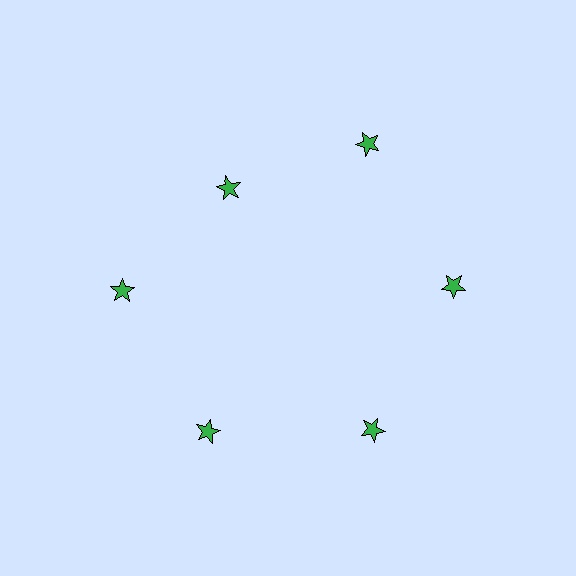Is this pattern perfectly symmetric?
No. The 6 green stars are arranged in a ring, but one element near the 11 o'clock position is pulled inward toward the center, breaking the 6-fold rotational symmetry.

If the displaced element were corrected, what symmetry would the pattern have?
It would have 6-fold rotational symmetry — the pattern would map onto itself every 60 degrees.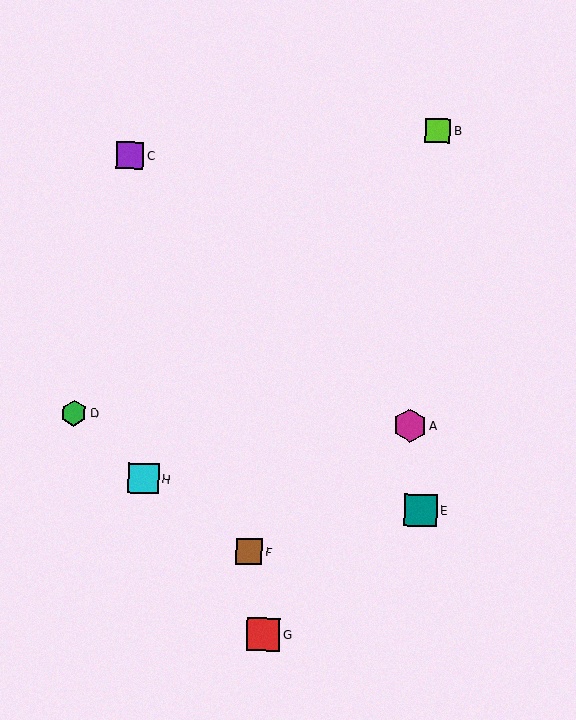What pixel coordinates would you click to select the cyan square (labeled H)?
Click at (144, 479) to select the cyan square H.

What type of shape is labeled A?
Shape A is a magenta hexagon.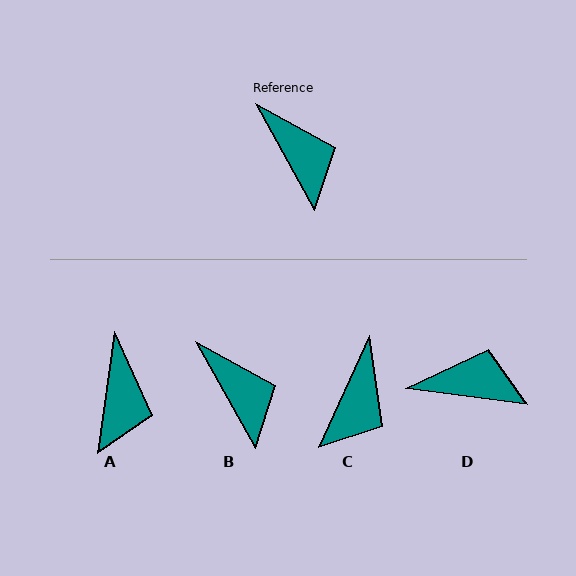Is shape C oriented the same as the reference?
No, it is off by about 53 degrees.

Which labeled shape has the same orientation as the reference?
B.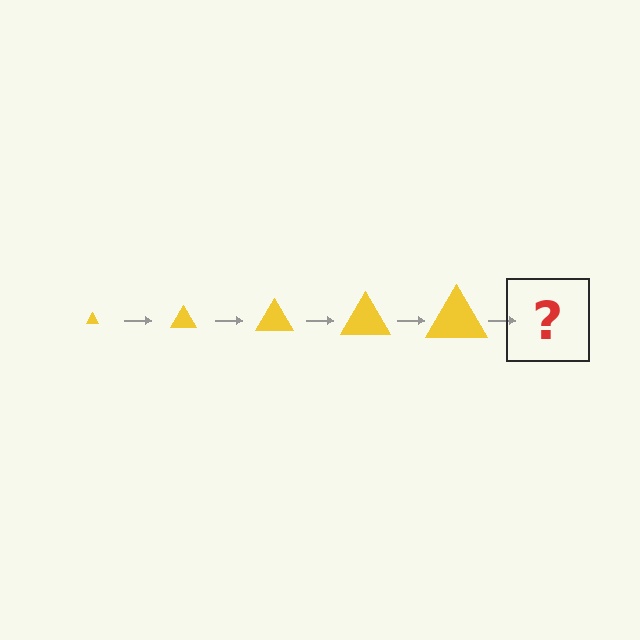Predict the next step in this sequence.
The next step is a yellow triangle, larger than the previous one.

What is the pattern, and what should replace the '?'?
The pattern is that the triangle gets progressively larger each step. The '?' should be a yellow triangle, larger than the previous one.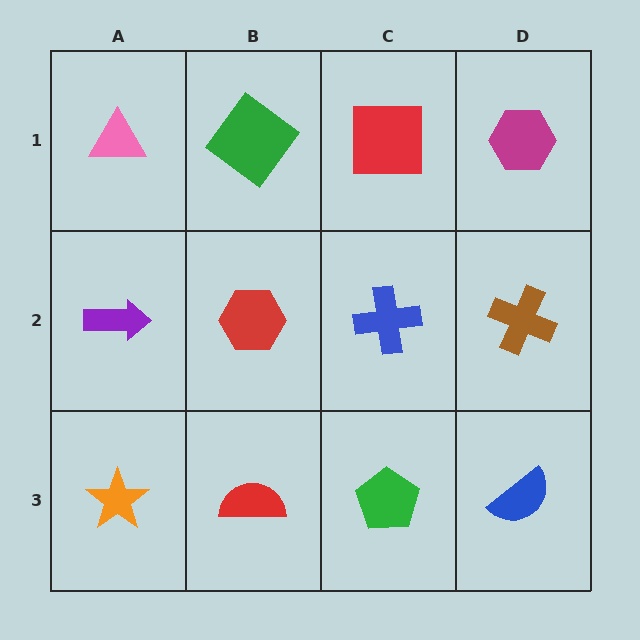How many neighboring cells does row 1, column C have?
3.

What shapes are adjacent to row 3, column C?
A blue cross (row 2, column C), a red semicircle (row 3, column B), a blue semicircle (row 3, column D).